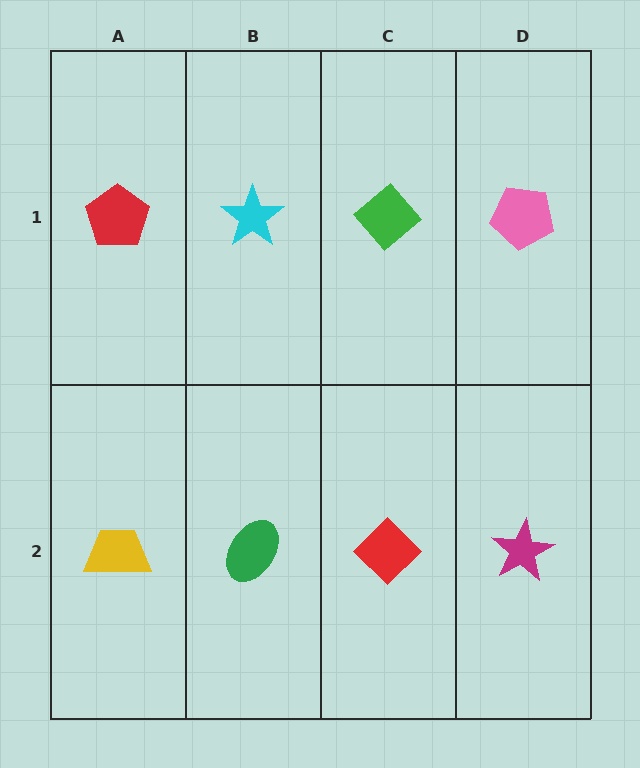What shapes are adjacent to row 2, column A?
A red pentagon (row 1, column A), a green ellipse (row 2, column B).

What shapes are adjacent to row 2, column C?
A green diamond (row 1, column C), a green ellipse (row 2, column B), a magenta star (row 2, column D).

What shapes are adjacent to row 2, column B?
A cyan star (row 1, column B), a yellow trapezoid (row 2, column A), a red diamond (row 2, column C).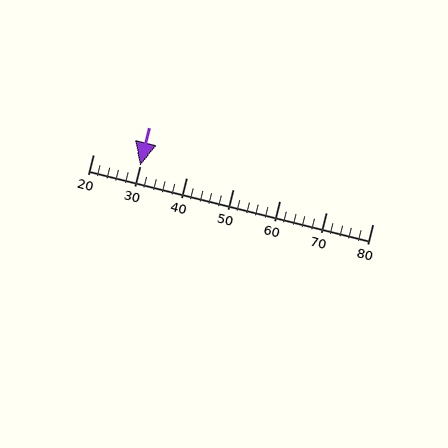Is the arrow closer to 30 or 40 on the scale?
The arrow is closer to 30.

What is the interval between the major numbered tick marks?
The major tick marks are spaced 10 units apart.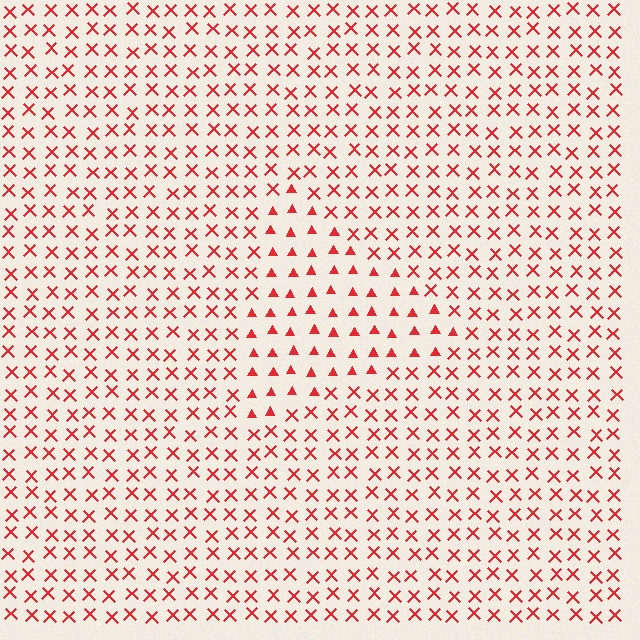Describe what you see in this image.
The image is filled with small red elements arranged in a uniform grid. A triangle-shaped region contains triangles, while the surrounding area contains X marks. The boundary is defined purely by the change in element shape.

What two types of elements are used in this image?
The image uses triangles inside the triangle region and X marks outside it.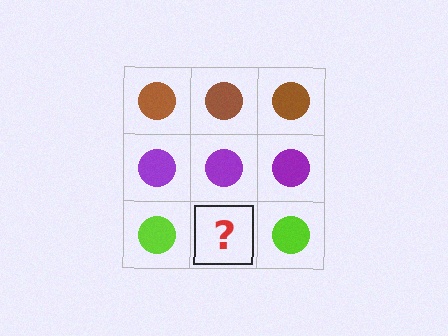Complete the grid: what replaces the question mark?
The question mark should be replaced with a lime circle.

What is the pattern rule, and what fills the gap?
The rule is that each row has a consistent color. The gap should be filled with a lime circle.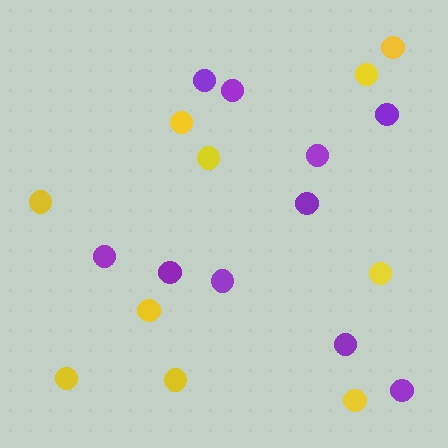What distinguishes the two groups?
There are 2 groups: one group of yellow circles (10) and one group of purple circles (10).